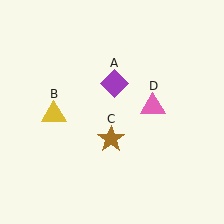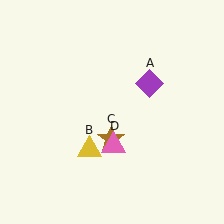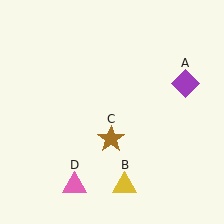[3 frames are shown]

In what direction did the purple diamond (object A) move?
The purple diamond (object A) moved right.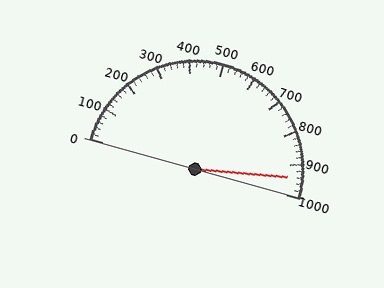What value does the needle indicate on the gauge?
The needle indicates approximately 940.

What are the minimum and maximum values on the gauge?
The gauge ranges from 0 to 1000.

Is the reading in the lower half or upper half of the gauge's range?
The reading is in the upper half of the range (0 to 1000).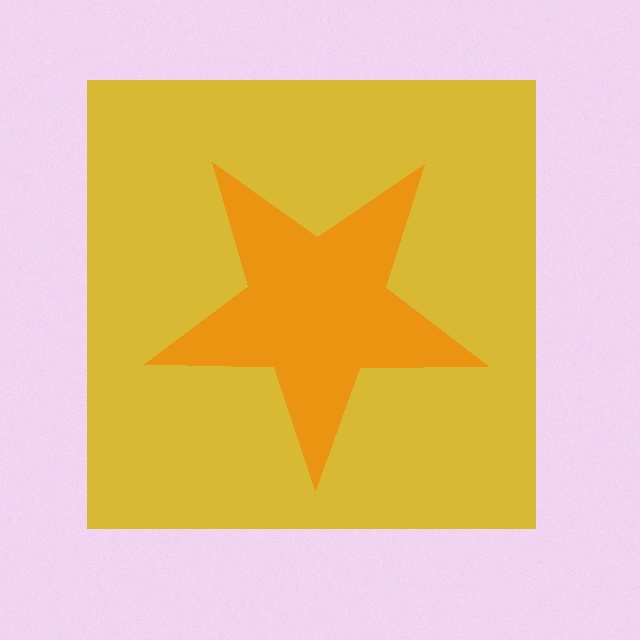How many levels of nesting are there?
2.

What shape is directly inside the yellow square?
The orange star.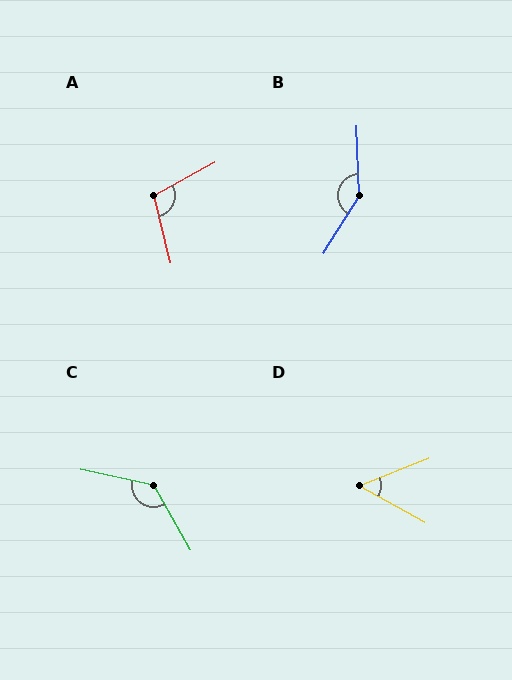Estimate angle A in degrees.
Approximately 105 degrees.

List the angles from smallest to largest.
D (51°), A (105°), C (132°), B (146°).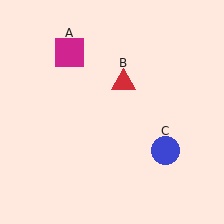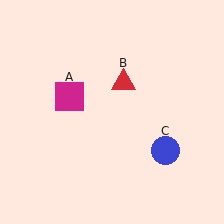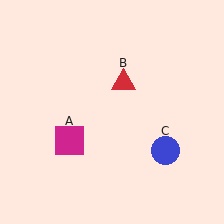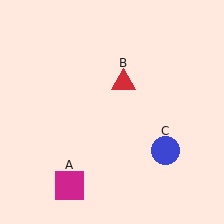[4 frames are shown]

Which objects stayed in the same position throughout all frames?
Red triangle (object B) and blue circle (object C) remained stationary.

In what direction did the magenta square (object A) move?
The magenta square (object A) moved down.